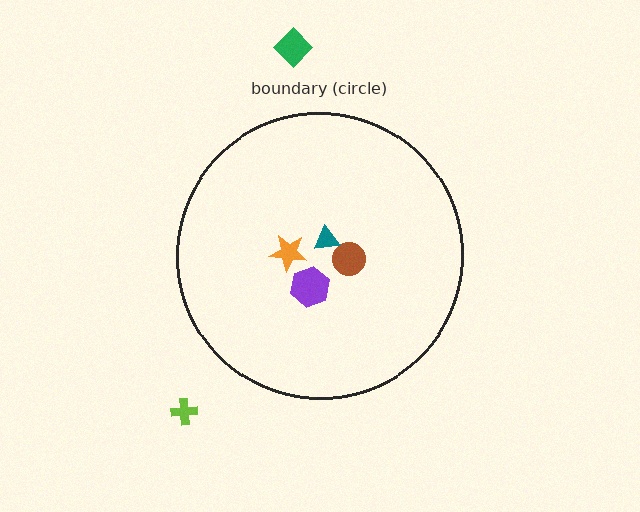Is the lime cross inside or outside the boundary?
Outside.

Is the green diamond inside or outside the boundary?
Outside.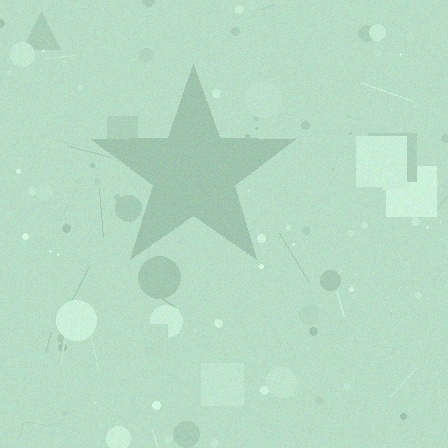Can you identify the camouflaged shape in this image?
The camouflaged shape is a star.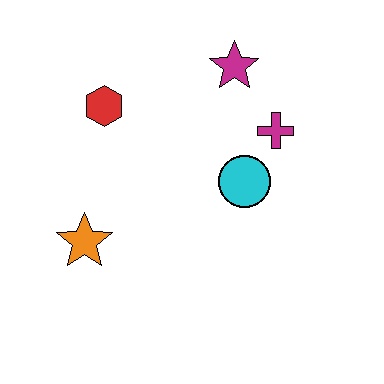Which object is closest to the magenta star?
The magenta cross is closest to the magenta star.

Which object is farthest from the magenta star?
The orange star is farthest from the magenta star.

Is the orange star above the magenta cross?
No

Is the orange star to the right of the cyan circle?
No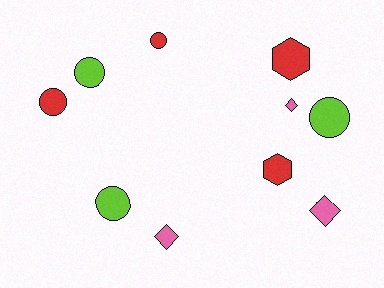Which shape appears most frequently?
Circle, with 5 objects.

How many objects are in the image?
There are 10 objects.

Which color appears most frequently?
Red, with 4 objects.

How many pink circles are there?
There are no pink circles.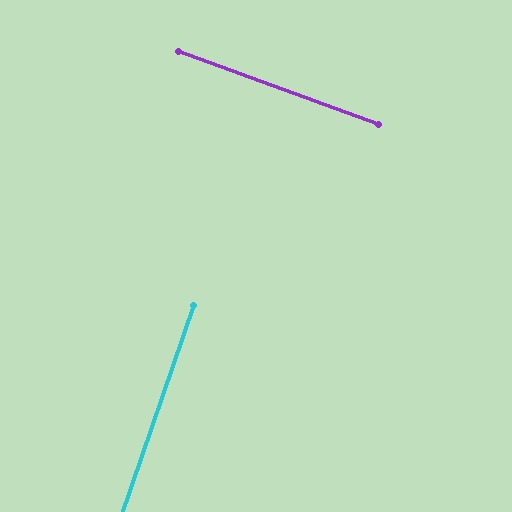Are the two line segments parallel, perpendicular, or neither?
Perpendicular — they meet at approximately 89°.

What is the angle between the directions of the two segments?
Approximately 89 degrees.